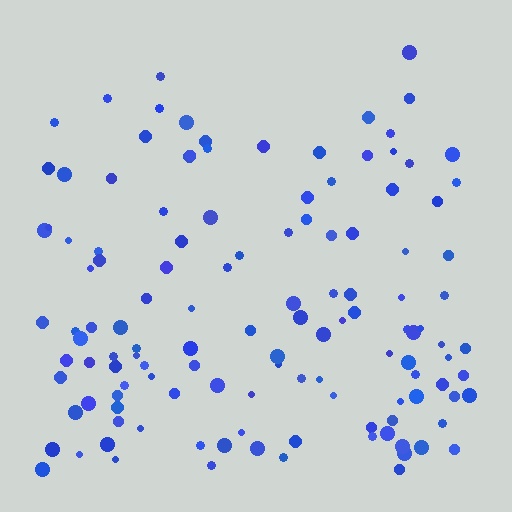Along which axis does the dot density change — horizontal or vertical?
Vertical.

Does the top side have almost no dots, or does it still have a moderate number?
Still a moderate number, just noticeably fewer than the bottom.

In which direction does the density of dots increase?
From top to bottom, with the bottom side densest.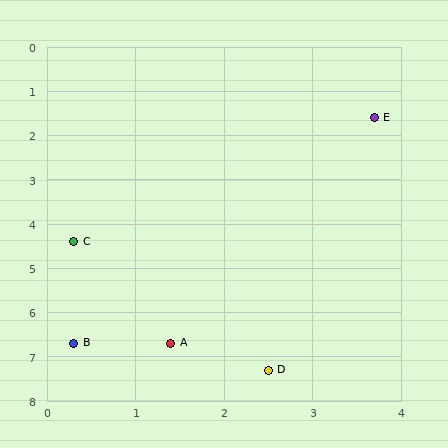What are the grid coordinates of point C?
Point C is at approximately (0.3, 4.4).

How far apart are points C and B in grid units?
Points C and B are about 2.3 grid units apart.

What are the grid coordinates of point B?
Point B is at approximately (0.3, 6.7).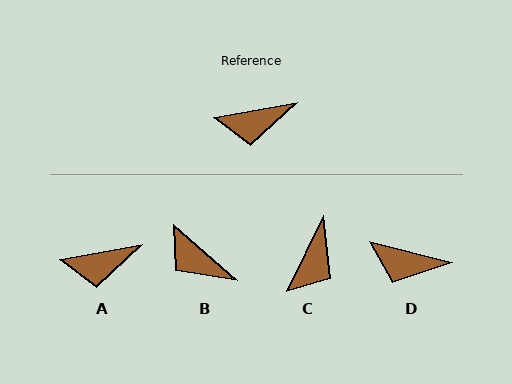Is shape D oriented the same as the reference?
No, it is off by about 24 degrees.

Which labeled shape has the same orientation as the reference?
A.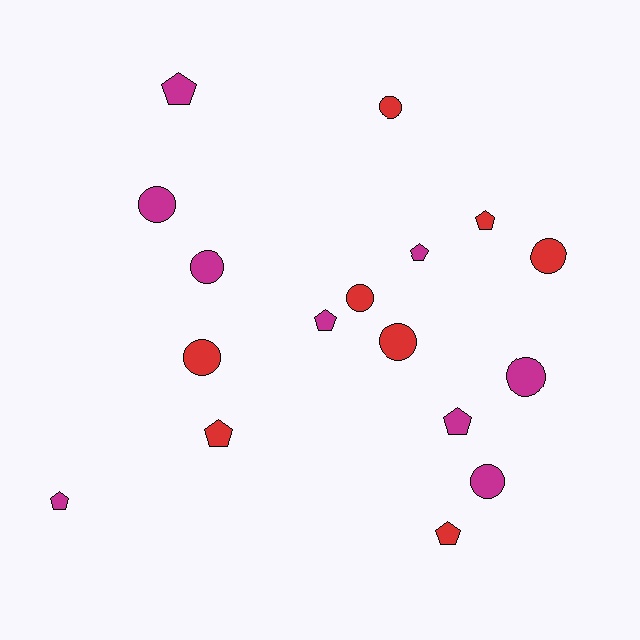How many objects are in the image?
There are 17 objects.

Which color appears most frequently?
Magenta, with 9 objects.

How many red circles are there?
There are 5 red circles.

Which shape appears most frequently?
Circle, with 9 objects.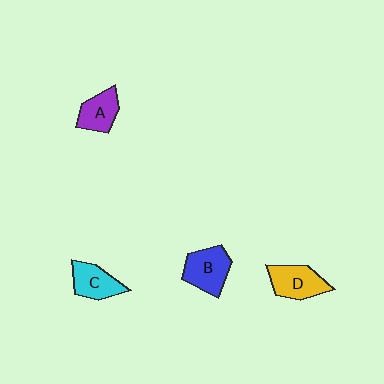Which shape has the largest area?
Shape B (blue).